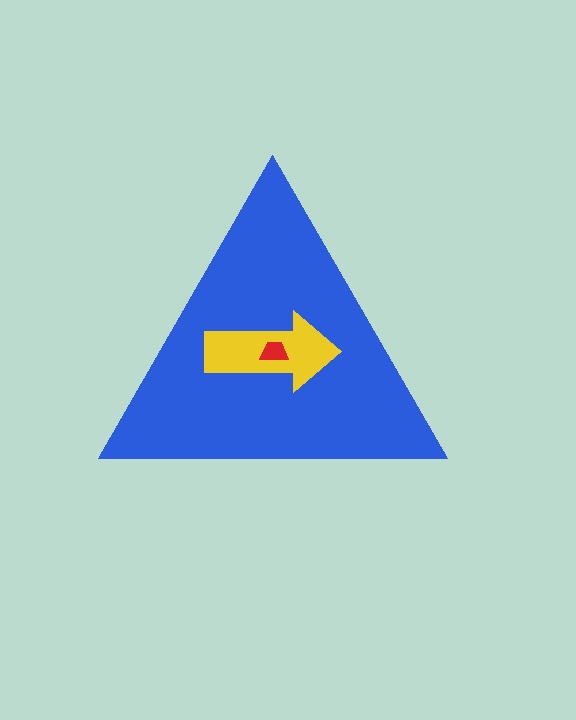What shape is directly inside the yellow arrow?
The red trapezoid.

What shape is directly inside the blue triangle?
The yellow arrow.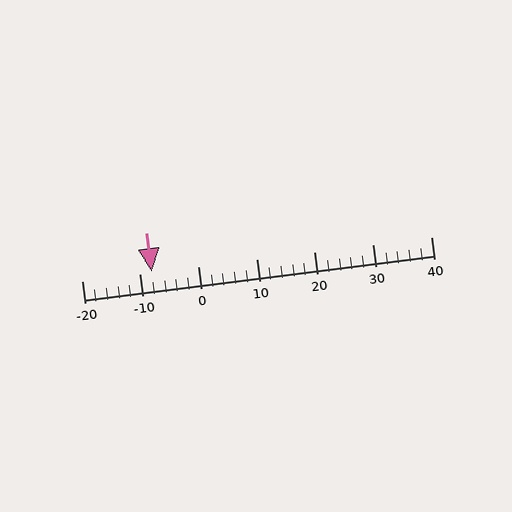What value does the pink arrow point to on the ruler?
The pink arrow points to approximately -8.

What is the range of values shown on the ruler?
The ruler shows values from -20 to 40.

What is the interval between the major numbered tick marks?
The major tick marks are spaced 10 units apart.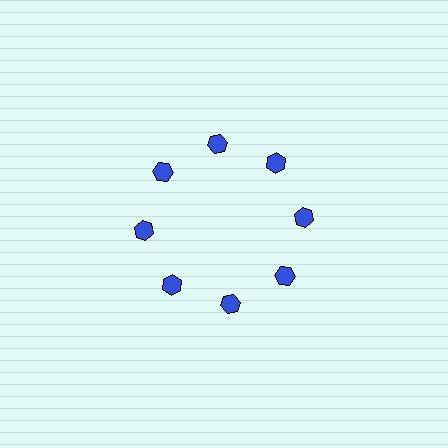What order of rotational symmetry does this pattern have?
This pattern has 8-fold rotational symmetry.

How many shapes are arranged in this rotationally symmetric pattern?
There are 8 shapes, arranged in 8 groups of 1.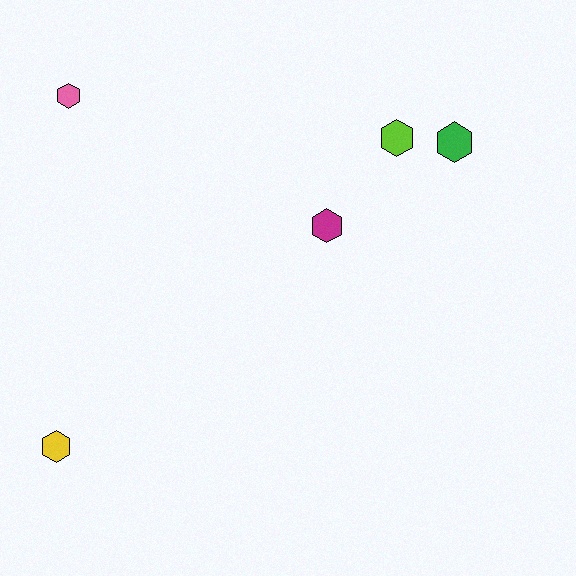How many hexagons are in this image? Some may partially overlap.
There are 5 hexagons.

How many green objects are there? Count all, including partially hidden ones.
There is 1 green object.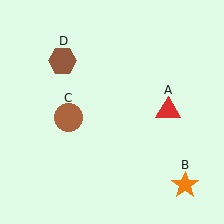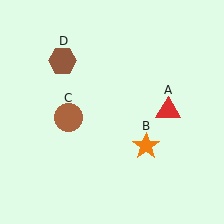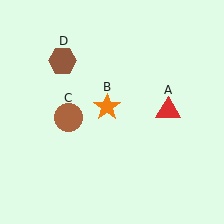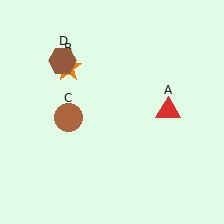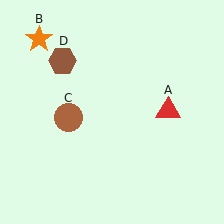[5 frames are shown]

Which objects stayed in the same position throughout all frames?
Red triangle (object A) and brown circle (object C) and brown hexagon (object D) remained stationary.